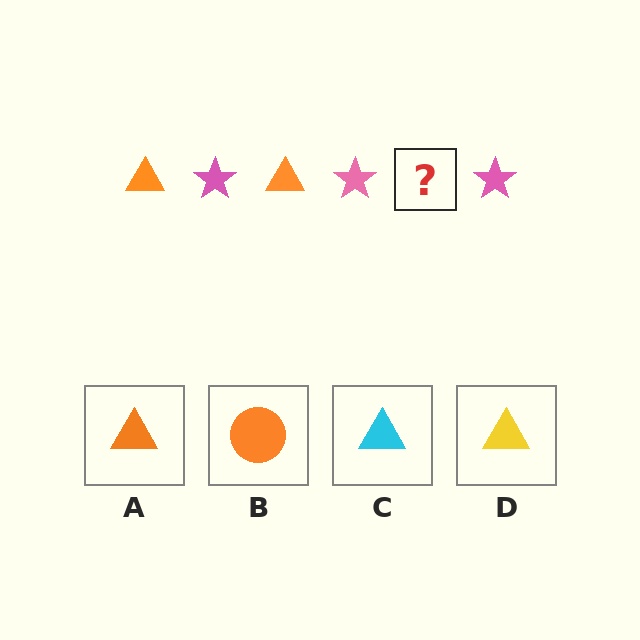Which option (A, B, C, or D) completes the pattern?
A.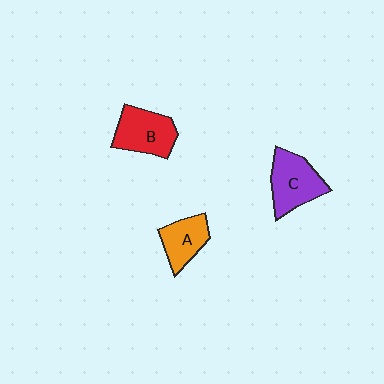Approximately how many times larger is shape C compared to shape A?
Approximately 1.3 times.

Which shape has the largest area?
Shape C (purple).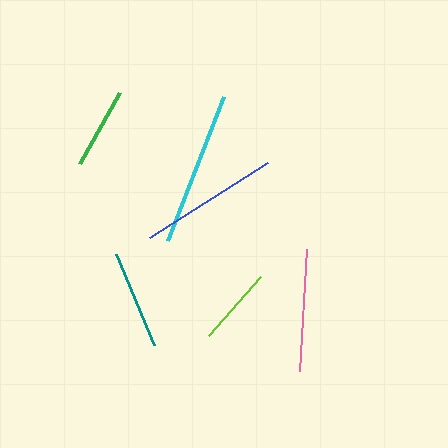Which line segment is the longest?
The cyan line is the longest at approximately 155 pixels.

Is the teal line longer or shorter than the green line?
The teal line is longer than the green line.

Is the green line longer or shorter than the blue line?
The blue line is longer than the green line.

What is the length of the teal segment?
The teal segment is approximately 98 pixels long.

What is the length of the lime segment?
The lime segment is approximately 79 pixels long.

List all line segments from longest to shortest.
From longest to shortest: cyan, blue, pink, teal, green, lime.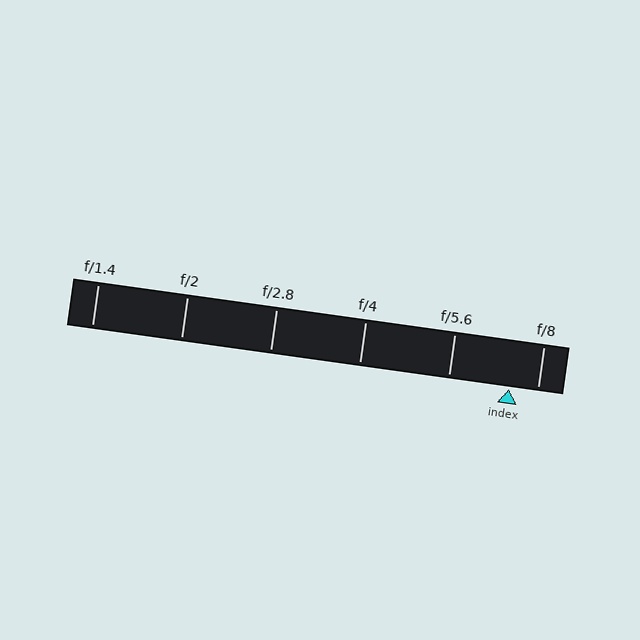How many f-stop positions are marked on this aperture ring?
There are 6 f-stop positions marked.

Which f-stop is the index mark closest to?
The index mark is closest to f/8.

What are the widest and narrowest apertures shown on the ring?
The widest aperture shown is f/1.4 and the narrowest is f/8.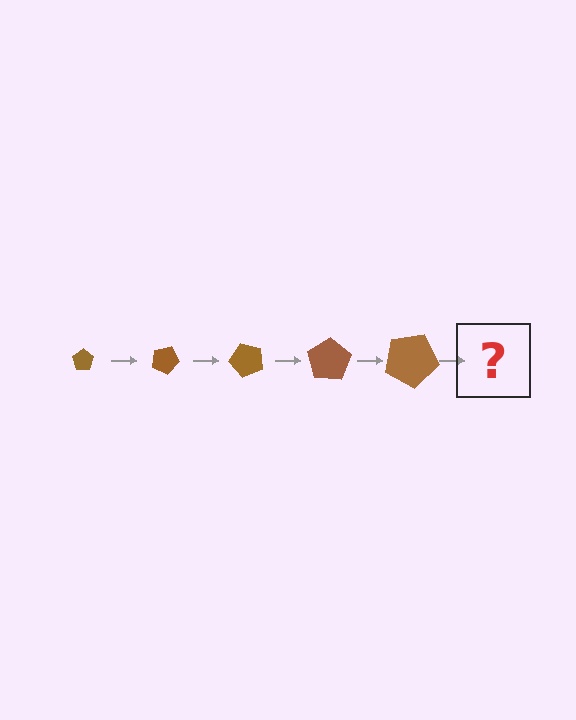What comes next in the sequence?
The next element should be a pentagon, larger than the previous one and rotated 125 degrees from the start.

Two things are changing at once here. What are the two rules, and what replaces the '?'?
The two rules are that the pentagon grows larger each step and it rotates 25 degrees each step. The '?' should be a pentagon, larger than the previous one and rotated 125 degrees from the start.